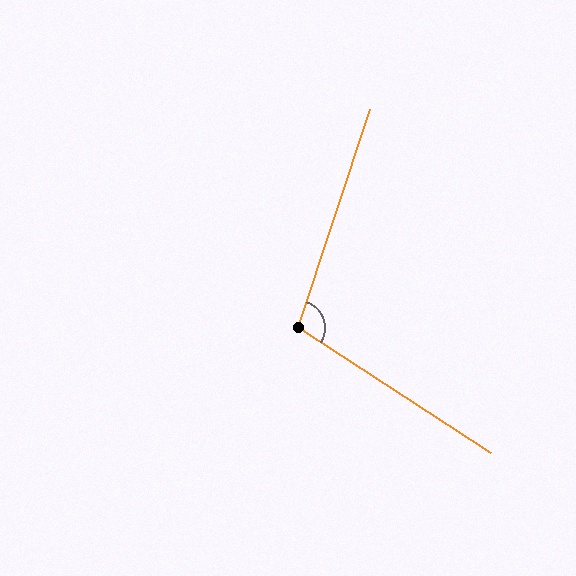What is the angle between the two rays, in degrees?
Approximately 105 degrees.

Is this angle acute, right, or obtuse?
It is obtuse.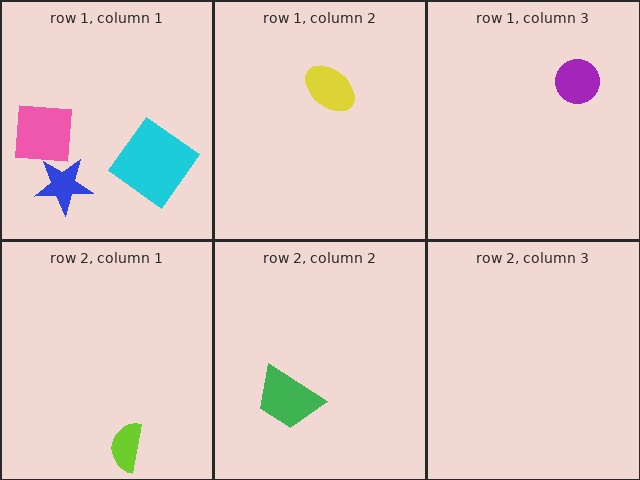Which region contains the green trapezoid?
The row 2, column 2 region.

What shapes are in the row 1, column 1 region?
The pink square, the blue star, the cyan diamond.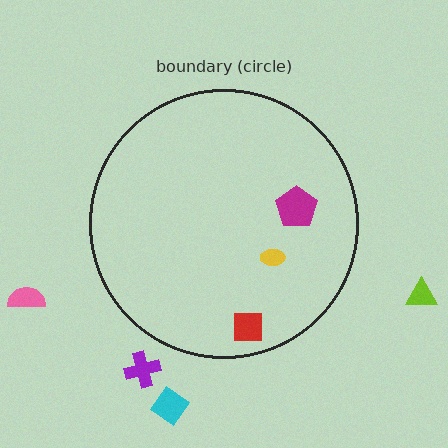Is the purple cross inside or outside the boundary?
Outside.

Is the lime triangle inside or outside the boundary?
Outside.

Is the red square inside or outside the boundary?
Inside.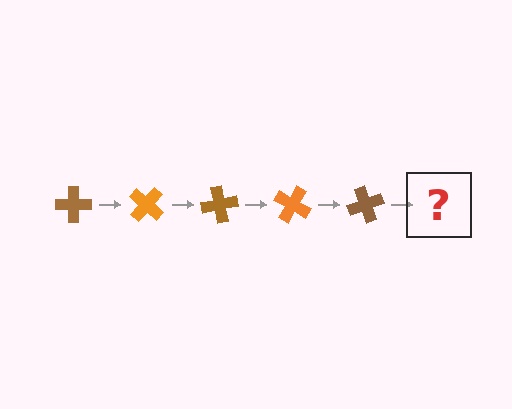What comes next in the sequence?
The next element should be an orange cross, rotated 200 degrees from the start.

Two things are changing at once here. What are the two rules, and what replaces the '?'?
The two rules are that it rotates 40 degrees each step and the color cycles through brown and orange. The '?' should be an orange cross, rotated 200 degrees from the start.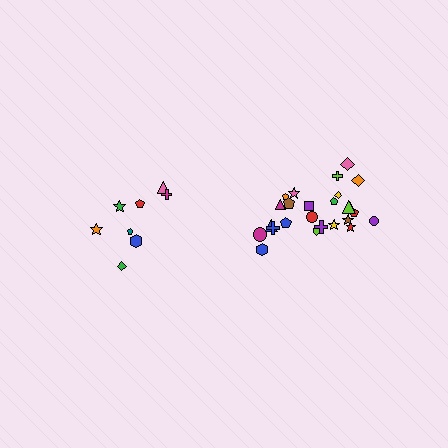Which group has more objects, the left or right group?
The right group.